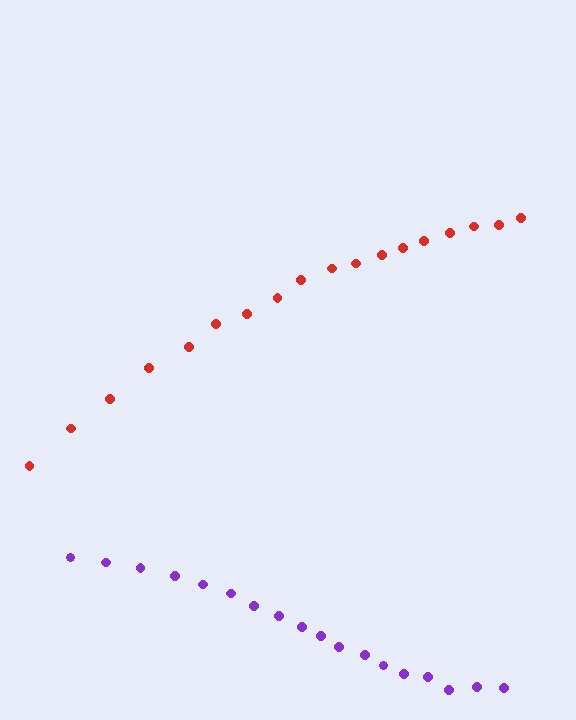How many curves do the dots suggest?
There are 2 distinct paths.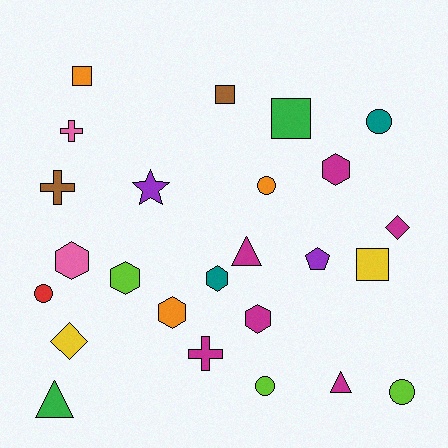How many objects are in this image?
There are 25 objects.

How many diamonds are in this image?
There are 2 diamonds.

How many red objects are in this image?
There is 1 red object.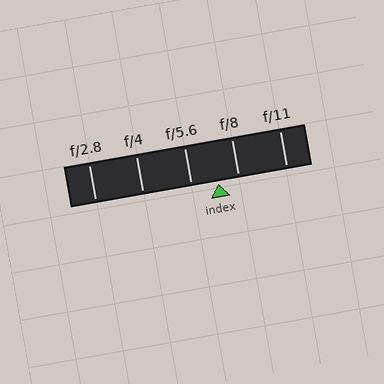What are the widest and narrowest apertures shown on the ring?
The widest aperture shown is f/2.8 and the narrowest is f/11.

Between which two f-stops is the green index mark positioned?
The index mark is between f/5.6 and f/8.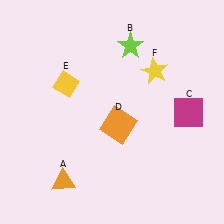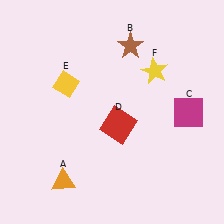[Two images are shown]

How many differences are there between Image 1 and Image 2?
There are 2 differences between the two images.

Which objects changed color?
B changed from lime to brown. D changed from orange to red.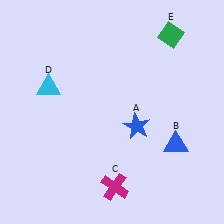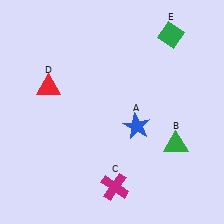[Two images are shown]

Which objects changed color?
B changed from blue to green. D changed from cyan to red.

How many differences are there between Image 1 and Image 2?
There are 2 differences between the two images.